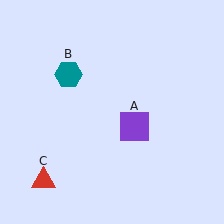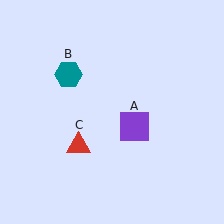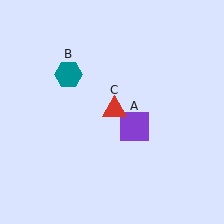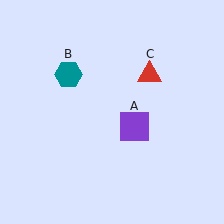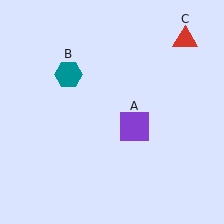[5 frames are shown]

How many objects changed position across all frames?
1 object changed position: red triangle (object C).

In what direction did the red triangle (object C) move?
The red triangle (object C) moved up and to the right.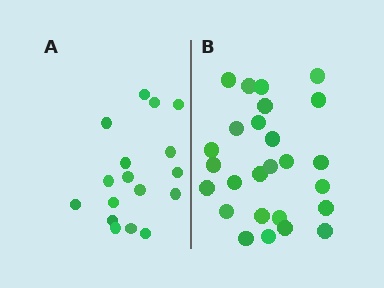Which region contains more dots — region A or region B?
Region B (the right region) has more dots.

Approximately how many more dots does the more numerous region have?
Region B has roughly 8 or so more dots than region A.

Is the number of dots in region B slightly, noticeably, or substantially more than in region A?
Region B has substantially more. The ratio is roughly 1.5 to 1.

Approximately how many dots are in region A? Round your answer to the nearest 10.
About 20 dots. (The exact count is 17, which rounds to 20.)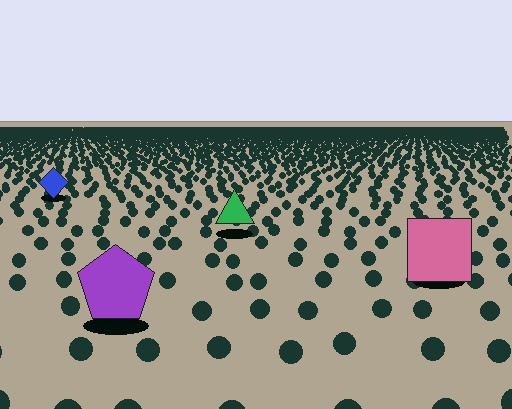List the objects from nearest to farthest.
From nearest to farthest: the purple pentagon, the pink square, the green triangle, the blue diamond.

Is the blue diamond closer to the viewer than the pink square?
No. The pink square is closer — you can tell from the texture gradient: the ground texture is coarser near it.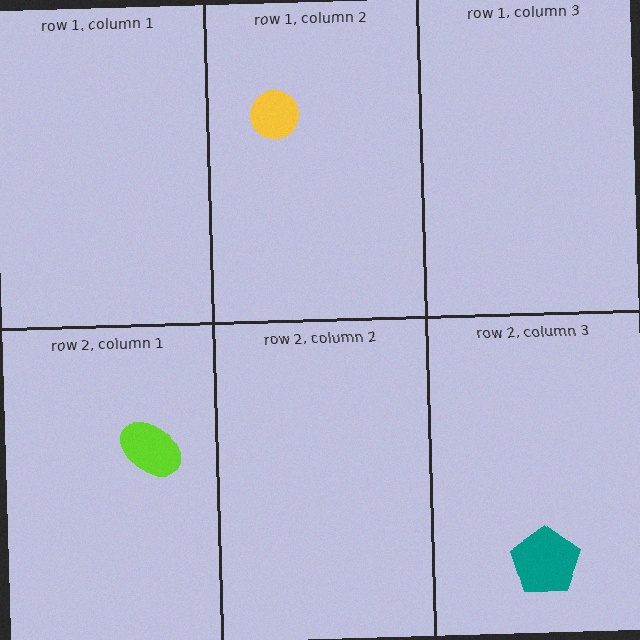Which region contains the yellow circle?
The row 1, column 2 region.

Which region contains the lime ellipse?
The row 2, column 1 region.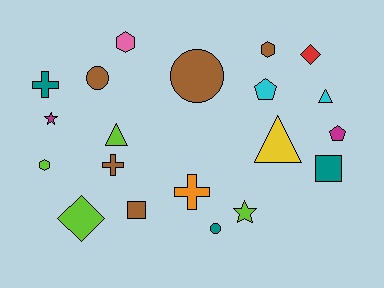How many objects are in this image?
There are 20 objects.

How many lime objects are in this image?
There are 4 lime objects.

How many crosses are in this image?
There are 3 crosses.